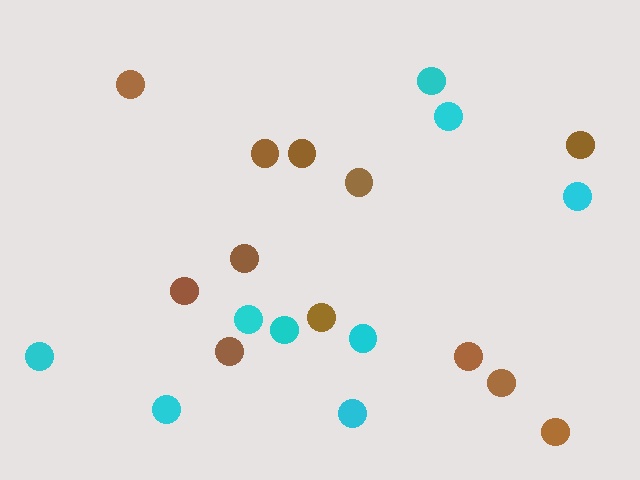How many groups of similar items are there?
There are 2 groups: one group of brown circles (12) and one group of cyan circles (9).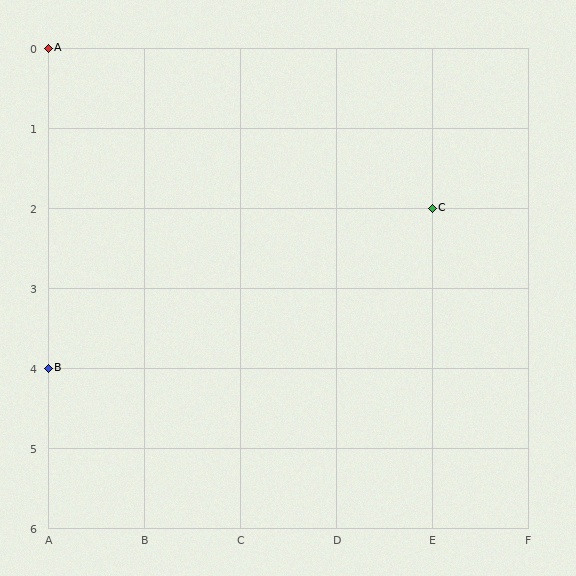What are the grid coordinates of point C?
Point C is at grid coordinates (E, 2).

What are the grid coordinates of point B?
Point B is at grid coordinates (A, 4).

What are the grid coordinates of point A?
Point A is at grid coordinates (A, 0).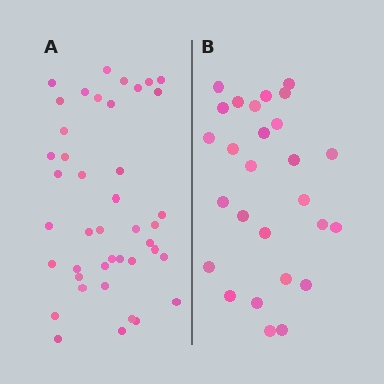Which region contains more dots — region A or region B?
Region A (the left region) has more dots.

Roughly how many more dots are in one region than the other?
Region A has approximately 15 more dots than region B.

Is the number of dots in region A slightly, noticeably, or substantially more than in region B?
Region A has substantially more. The ratio is roughly 1.6 to 1.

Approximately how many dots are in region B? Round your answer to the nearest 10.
About 30 dots. (The exact count is 27, which rounds to 30.)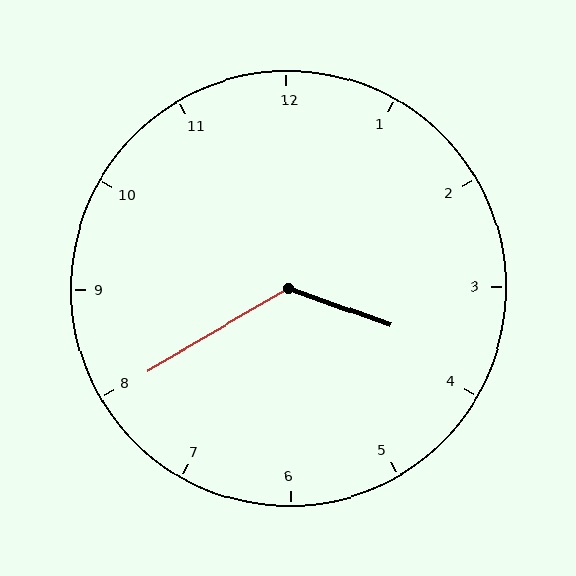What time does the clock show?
3:40.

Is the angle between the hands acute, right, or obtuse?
It is obtuse.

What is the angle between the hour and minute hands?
Approximately 130 degrees.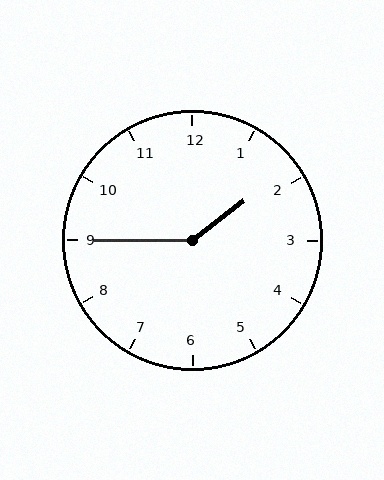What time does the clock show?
1:45.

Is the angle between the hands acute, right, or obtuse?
It is obtuse.